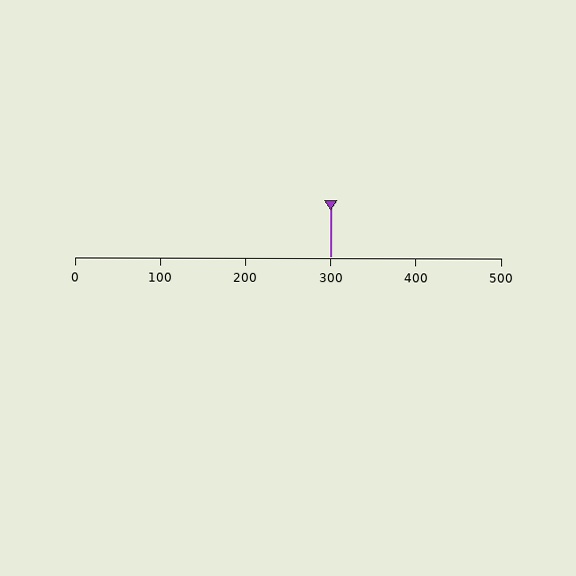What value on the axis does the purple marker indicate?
The marker indicates approximately 300.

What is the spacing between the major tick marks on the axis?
The major ticks are spaced 100 apart.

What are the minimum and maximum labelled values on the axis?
The axis runs from 0 to 500.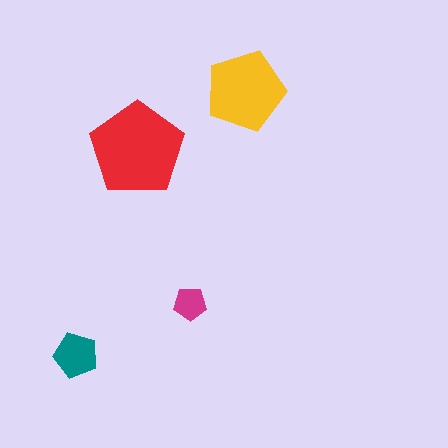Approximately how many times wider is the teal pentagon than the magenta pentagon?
About 1.5 times wider.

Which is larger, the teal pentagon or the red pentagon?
The red one.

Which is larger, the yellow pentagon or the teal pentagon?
The yellow one.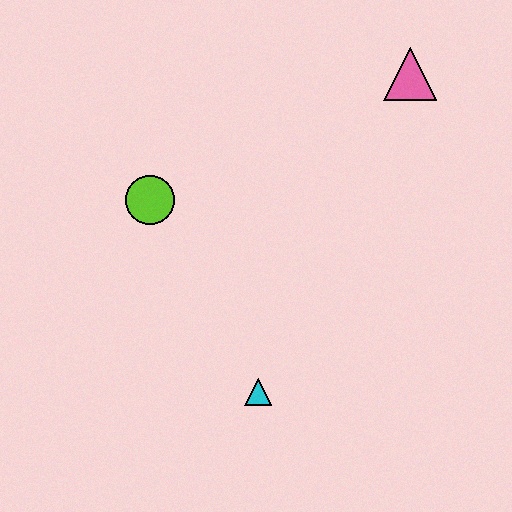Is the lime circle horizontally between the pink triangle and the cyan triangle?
No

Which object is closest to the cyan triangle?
The lime circle is closest to the cyan triangle.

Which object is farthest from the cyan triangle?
The pink triangle is farthest from the cyan triangle.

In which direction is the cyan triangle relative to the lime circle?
The cyan triangle is below the lime circle.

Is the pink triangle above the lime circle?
Yes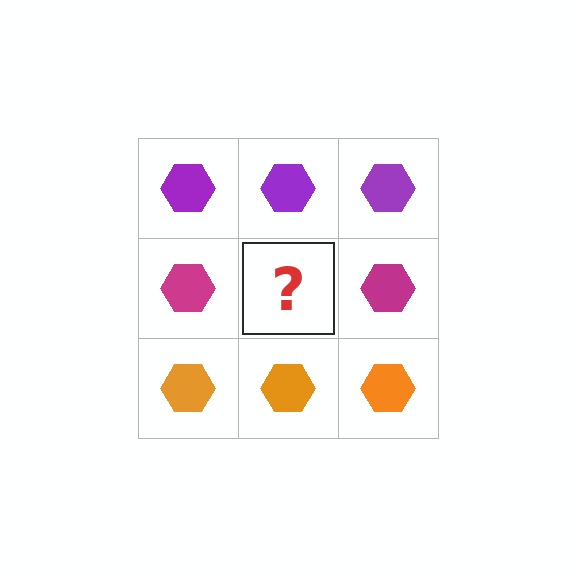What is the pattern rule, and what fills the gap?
The rule is that each row has a consistent color. The gap should be filled with a magenta hexagon.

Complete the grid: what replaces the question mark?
The question mark should be replaced with a magenta hexagon.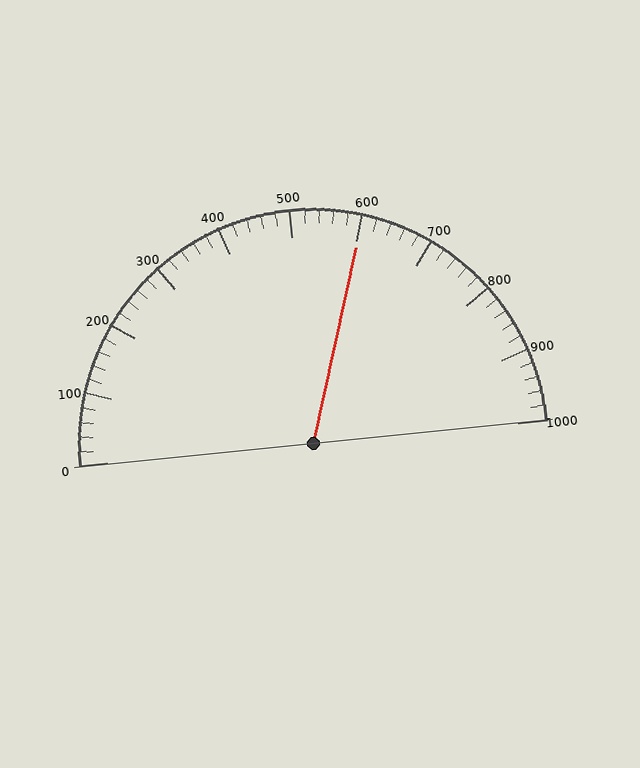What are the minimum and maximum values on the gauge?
The gauge ranges from 0 to 1000.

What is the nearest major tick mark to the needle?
The nearest major tick mark is 600.